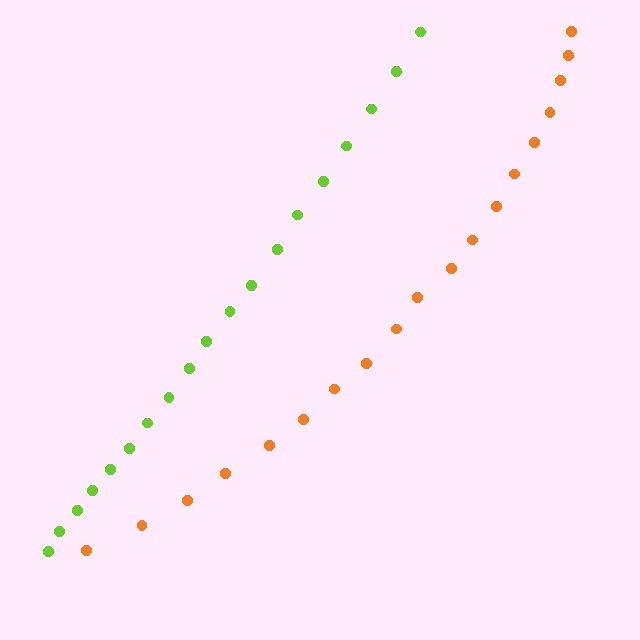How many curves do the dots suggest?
There are 2 distinct paths.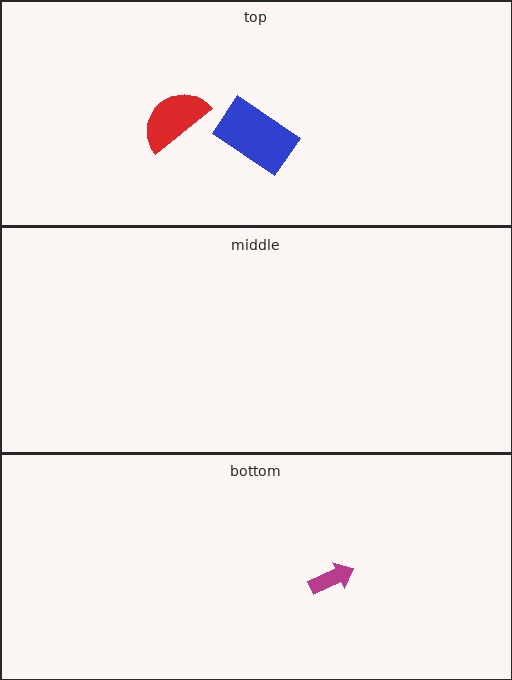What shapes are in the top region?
The red semicircle, the blue rectangle.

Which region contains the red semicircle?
The top region.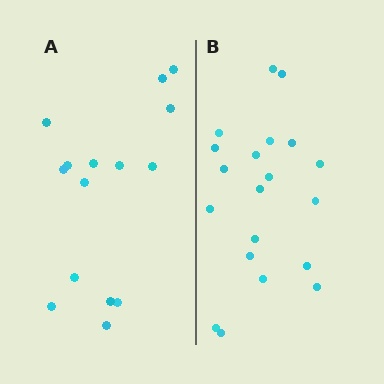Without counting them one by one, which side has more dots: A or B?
Region B (the right region) has more dots.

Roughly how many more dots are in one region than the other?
Region B has about 5 more dots than region A.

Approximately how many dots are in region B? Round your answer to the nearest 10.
About 20 dots.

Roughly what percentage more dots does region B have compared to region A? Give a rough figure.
About 35% more.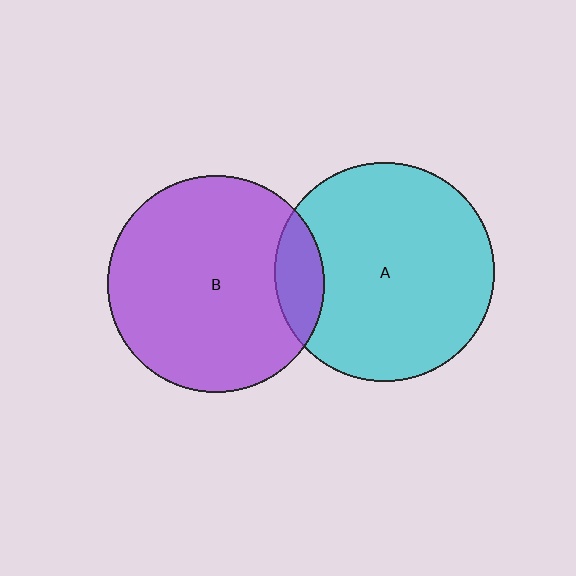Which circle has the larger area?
Circle A (cyan).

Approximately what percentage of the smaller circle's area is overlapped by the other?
Approximately 10%.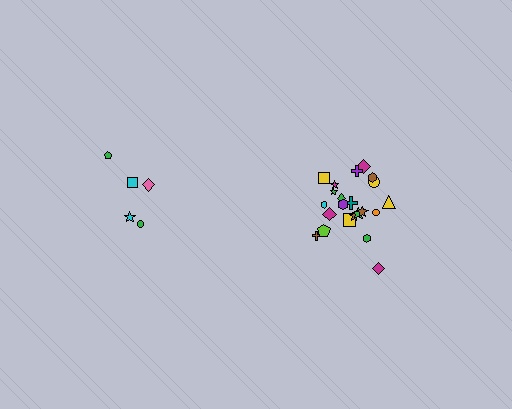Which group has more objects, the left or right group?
The right group.